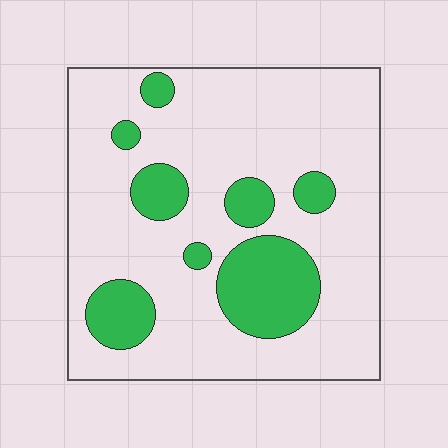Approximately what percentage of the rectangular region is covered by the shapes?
Approximately 20%.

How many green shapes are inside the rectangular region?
8.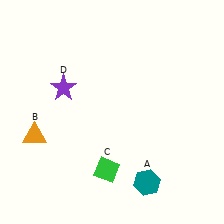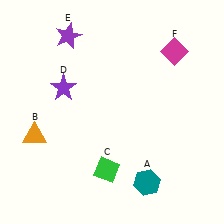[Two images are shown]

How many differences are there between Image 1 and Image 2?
There are 2 differences between the two images.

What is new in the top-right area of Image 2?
A magenta diamond (F) was added in the top-right area of Image 2.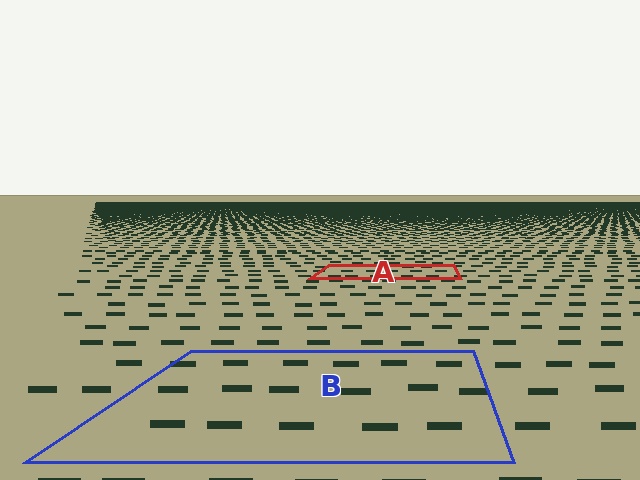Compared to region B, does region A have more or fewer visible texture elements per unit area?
Region A has more texture elements per unit area — they are packed more densely because it is farther away.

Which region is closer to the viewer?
Region B is closer. The texture elements there are larger and more spread out.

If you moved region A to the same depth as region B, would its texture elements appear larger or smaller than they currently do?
They would appear larger. At a closer depth, the same texture elements are projected at a bigger on-screen size.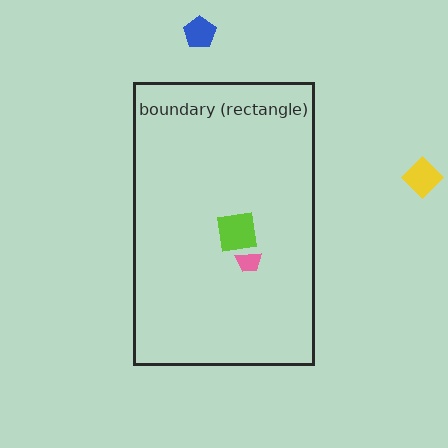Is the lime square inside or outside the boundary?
Inside.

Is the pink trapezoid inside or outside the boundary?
Inside.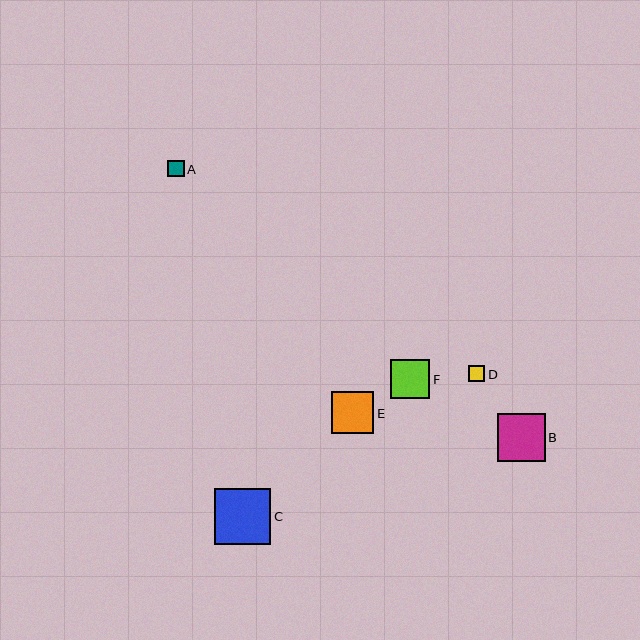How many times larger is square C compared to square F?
Square C is approximately 1.4 times the size of square F.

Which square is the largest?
Square C is the largest with a size of approximately 56 pixels.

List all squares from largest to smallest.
From largest to smallest: C, B, E, F, A, D.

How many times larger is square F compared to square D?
Square F is approximately 2.4 times the size of square D.